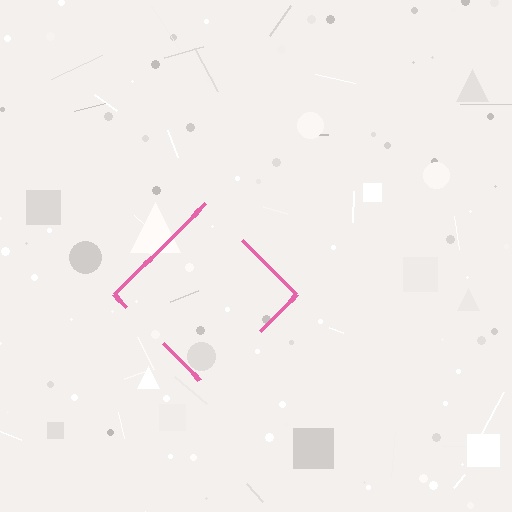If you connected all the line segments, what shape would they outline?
They would outline a diamond.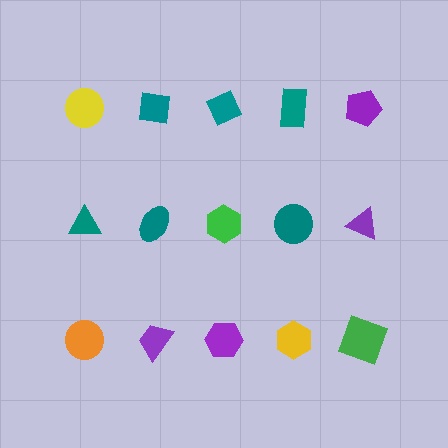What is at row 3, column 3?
A purple hexagon.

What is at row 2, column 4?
A teal circle.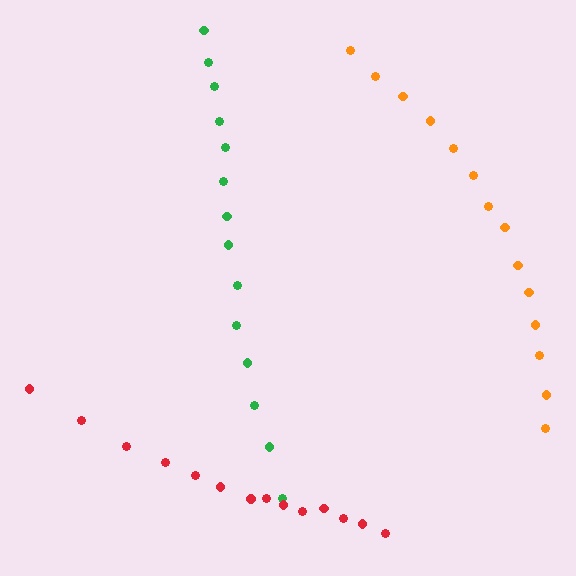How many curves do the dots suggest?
There are 3 distinct paths.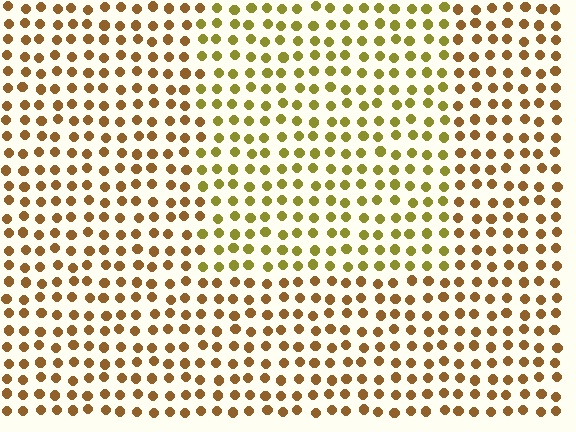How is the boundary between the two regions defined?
The boundary is defined purely by a slight shift in hue (about 33 degrees). Spacing, size, and orientation are identical on both sides.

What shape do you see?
I see a rectangle.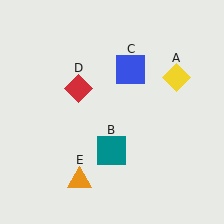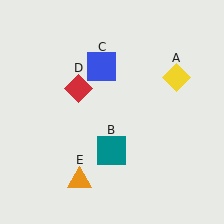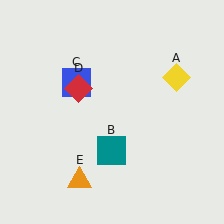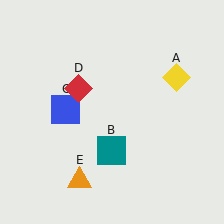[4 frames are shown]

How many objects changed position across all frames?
1 object changed position: blue square (object C).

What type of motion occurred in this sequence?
The blue square (object C) rotated counterclockwise around the center of the scene.